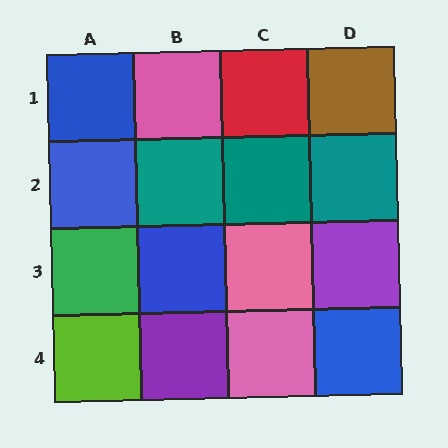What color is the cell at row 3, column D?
Purple.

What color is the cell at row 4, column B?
Purple.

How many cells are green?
1 cell is green.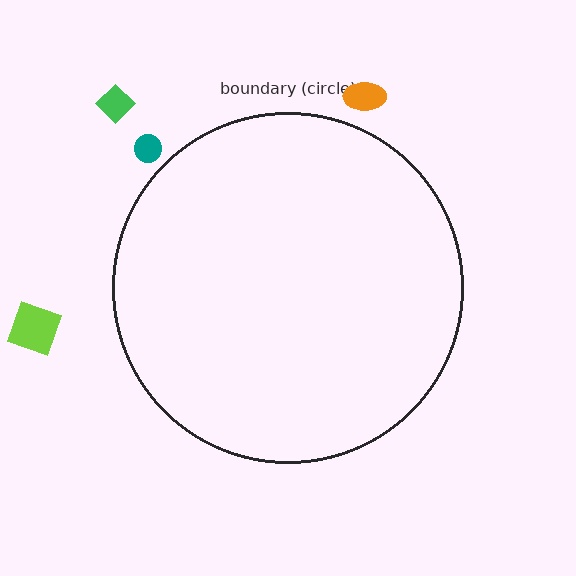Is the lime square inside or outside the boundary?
Outside.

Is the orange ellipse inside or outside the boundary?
Outside.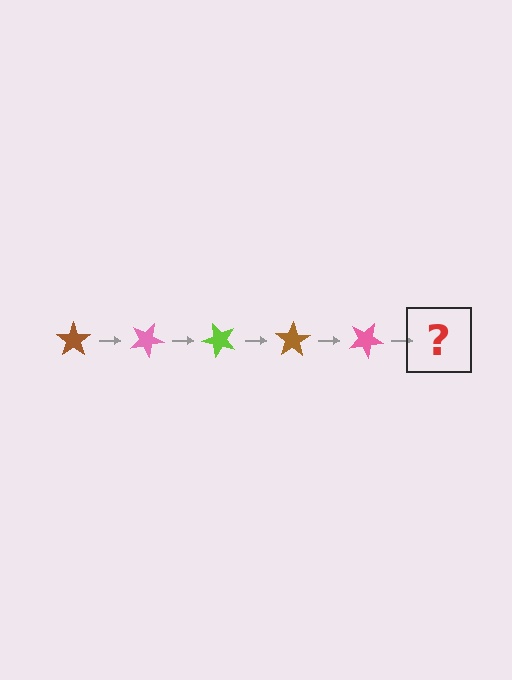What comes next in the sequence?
The next element should be a lime star, rotated 125 degrees from the start.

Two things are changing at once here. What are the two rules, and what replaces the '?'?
The two rules are that it rotates 25 degrees each step and the color cycles through brown, pink, and lime. The '?' should be a lime star, rotated 125 degrees from the start.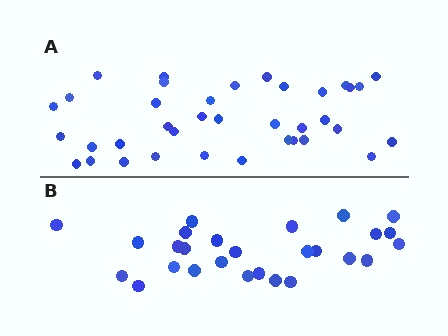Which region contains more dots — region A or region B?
Region A (the top region) has more dots.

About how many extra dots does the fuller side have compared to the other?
Region A has roughly 10 or so more dots than region B.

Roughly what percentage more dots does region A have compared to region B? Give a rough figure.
About 35% more.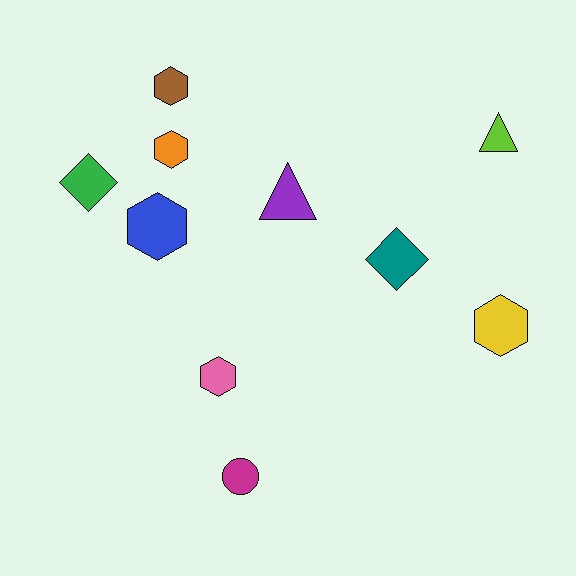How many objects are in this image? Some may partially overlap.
There are 10 objects.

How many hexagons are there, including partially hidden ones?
There are 5 hexagons.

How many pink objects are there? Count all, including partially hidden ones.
There is 1 pink object.